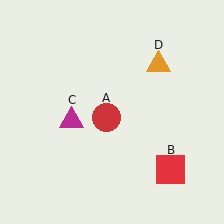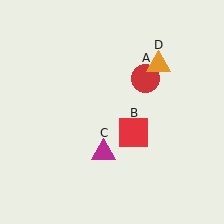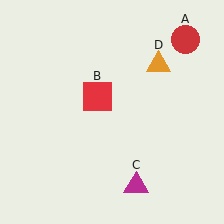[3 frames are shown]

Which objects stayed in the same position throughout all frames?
Orange triangle (object D) remained stationary.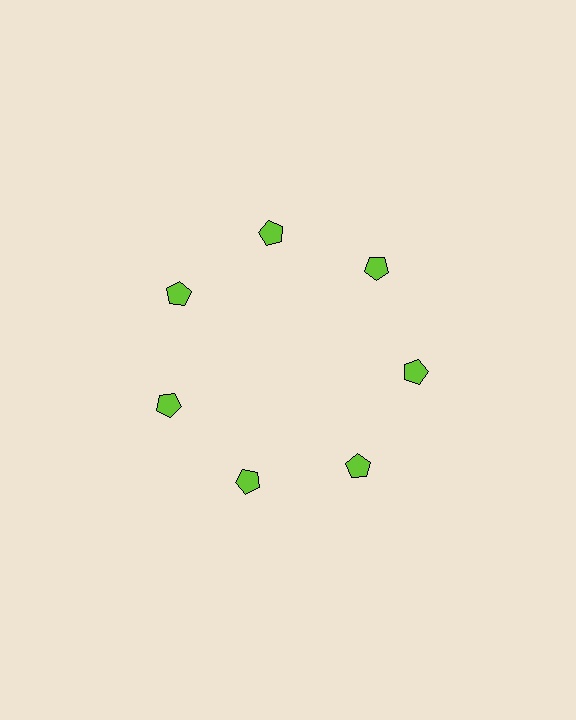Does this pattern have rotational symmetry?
Yes, this pattern has 7-fold rotational symmetry. It looks the same after rotating 51 degrees around the center.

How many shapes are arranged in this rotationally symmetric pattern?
There are 7 shapes, arranged in 7 groups of 1.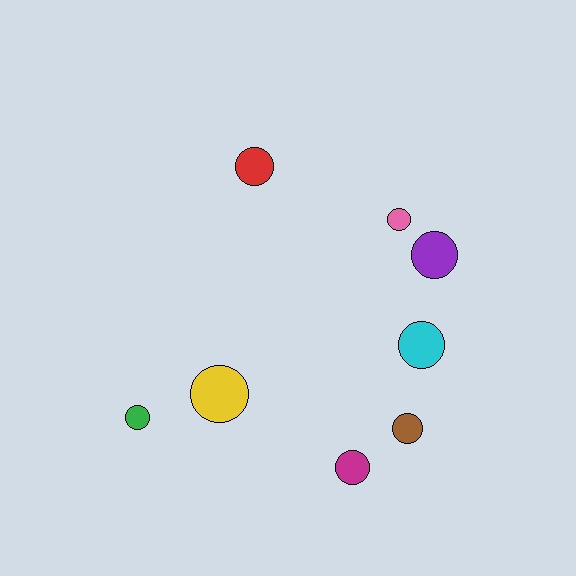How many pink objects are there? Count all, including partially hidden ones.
There is 1 pink object.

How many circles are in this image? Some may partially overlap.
There are 8 circles.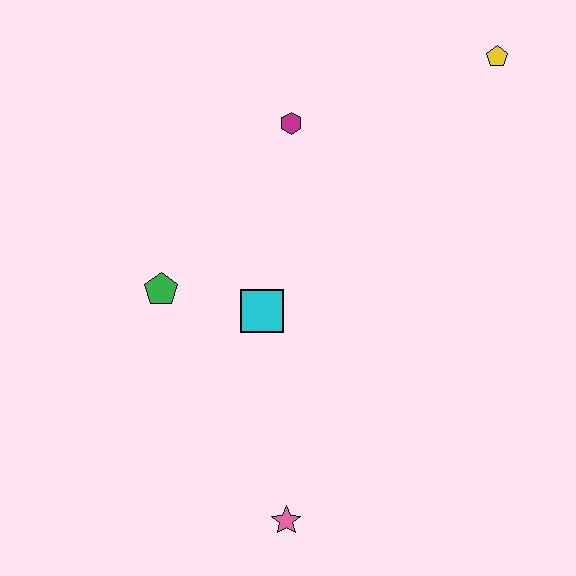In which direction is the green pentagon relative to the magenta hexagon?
The green pentagon is below the magenta hexagon.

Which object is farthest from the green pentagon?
The yellow pentagon is farthest from the green pentagon.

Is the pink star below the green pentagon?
Yes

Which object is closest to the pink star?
The cyan square is closest to the pink star.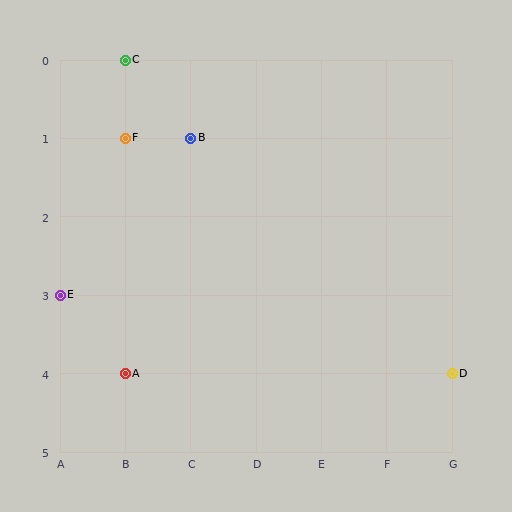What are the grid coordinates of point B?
Point B is at grid coordinates (C, 1).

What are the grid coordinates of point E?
Point E is at grid coordinates (A, 3).